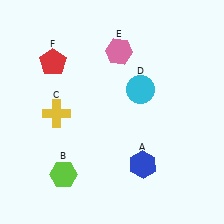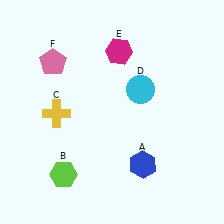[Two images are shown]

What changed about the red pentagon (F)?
In Image 1, F is red. In Image 2, it changed to pink.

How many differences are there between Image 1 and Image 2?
There are 2 differences between the two images.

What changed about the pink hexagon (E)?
In Image 1, E is pink. In Image 2, it changed to magenta.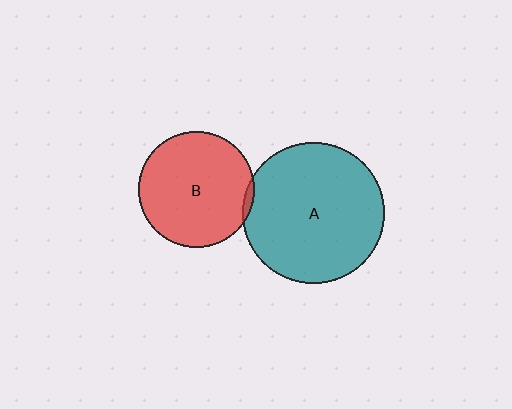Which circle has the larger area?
Circle A (teal).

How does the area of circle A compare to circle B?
Approximately 1.5 times.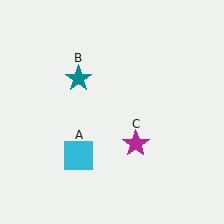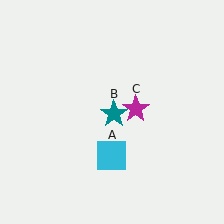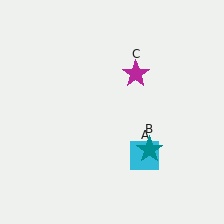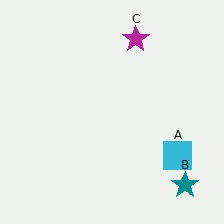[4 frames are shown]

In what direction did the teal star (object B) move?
The teal star (object B) moved down and to the right.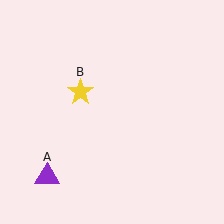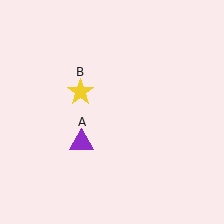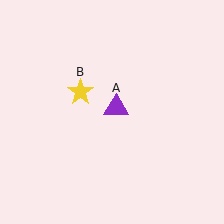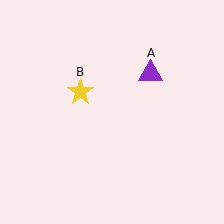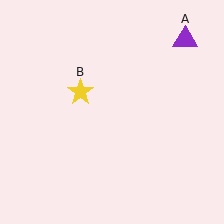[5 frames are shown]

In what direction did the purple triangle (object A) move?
The purple triangle (object A) moved up and to the right.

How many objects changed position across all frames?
1 object changed position: purple triangle (object A).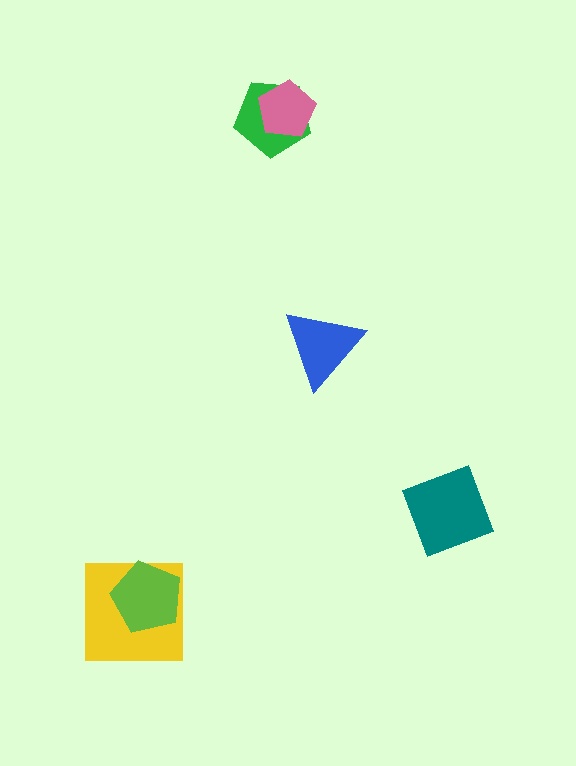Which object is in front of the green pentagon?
The pink pentagon is in front of the green pentagon.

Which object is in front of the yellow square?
The lime pentagon is in front of the yellow square.